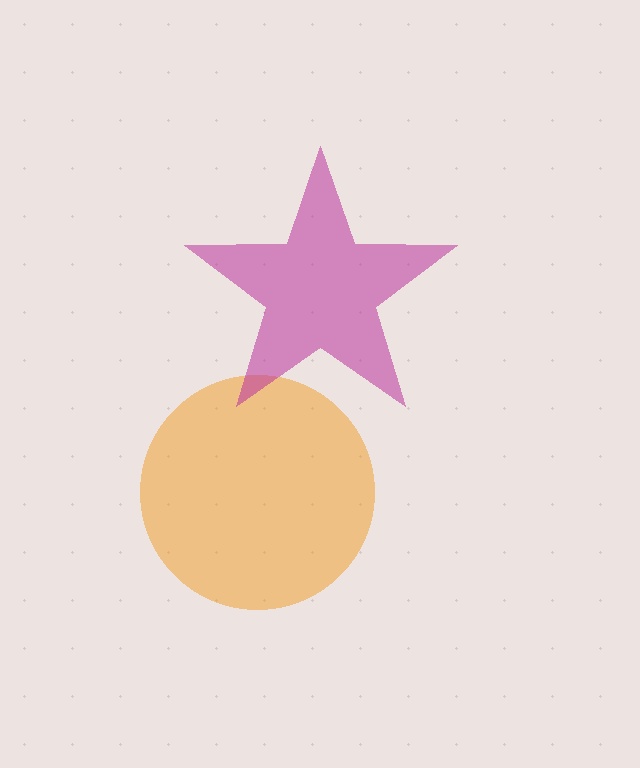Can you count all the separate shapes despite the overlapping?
Yes, there are 2 separate shapes.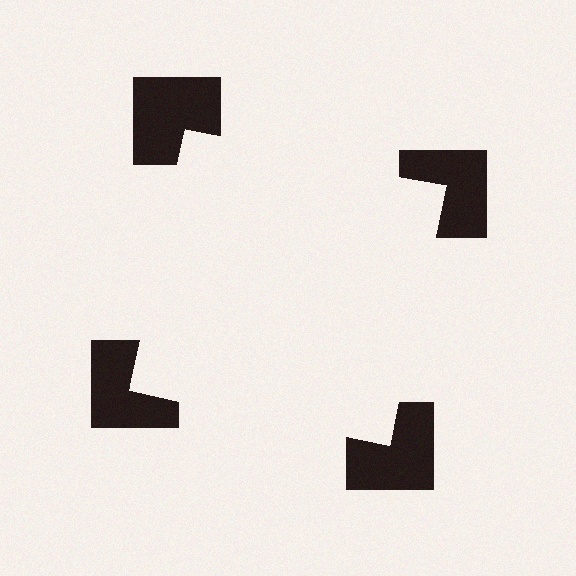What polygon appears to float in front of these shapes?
An illusory square — its edges are inferred from the aligned wedge cuts in the notched squares, not physically drawn.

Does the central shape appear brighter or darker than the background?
It typically appears slightly brighter than the background, even though no actual brightness change is drawn.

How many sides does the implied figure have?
4 sides.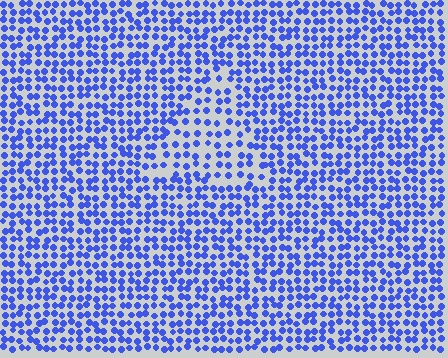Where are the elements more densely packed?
The elements are more densely packed outside the triangle boundary.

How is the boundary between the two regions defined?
The boundary is defined by a change in element density (approximately 1.6x ratio). All elements are the same color, size, and shape.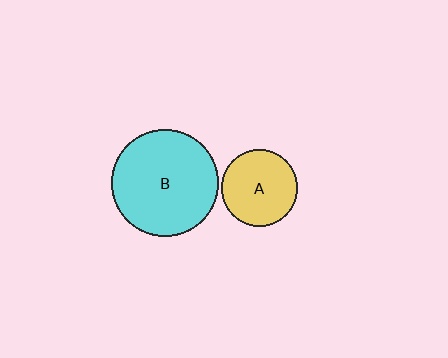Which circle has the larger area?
Circle B (cyan).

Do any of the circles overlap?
No, none of the circles overlap.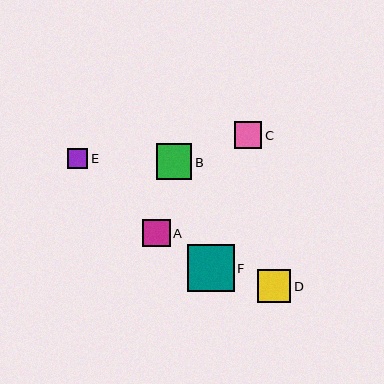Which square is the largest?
Square F is the largest with a size of approximately 47 pixels.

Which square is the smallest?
Square E is the smallest with a size of approximately 20 pixels.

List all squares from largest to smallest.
From largest to smallest: F, B, D, A, C, E.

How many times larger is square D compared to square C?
Square D is approximately 1.2 times the size of square C.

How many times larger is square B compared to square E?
Square B is approximately 1.7 times the size of square E.